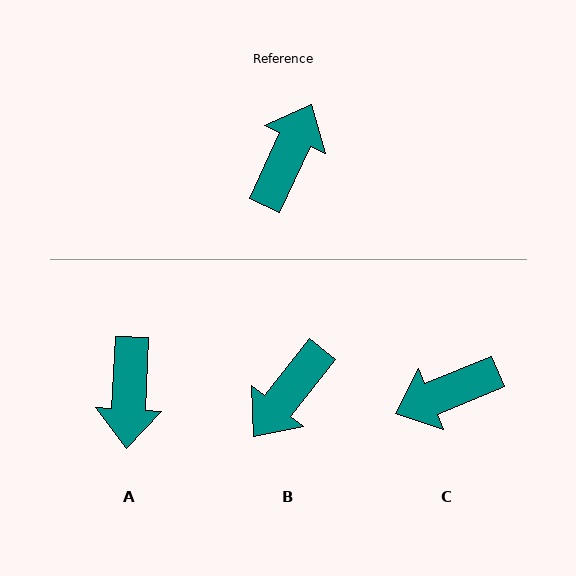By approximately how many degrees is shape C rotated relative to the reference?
Approximately 137 degrees counter-clockwise.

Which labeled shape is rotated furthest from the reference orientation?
B, about 167 degrees away.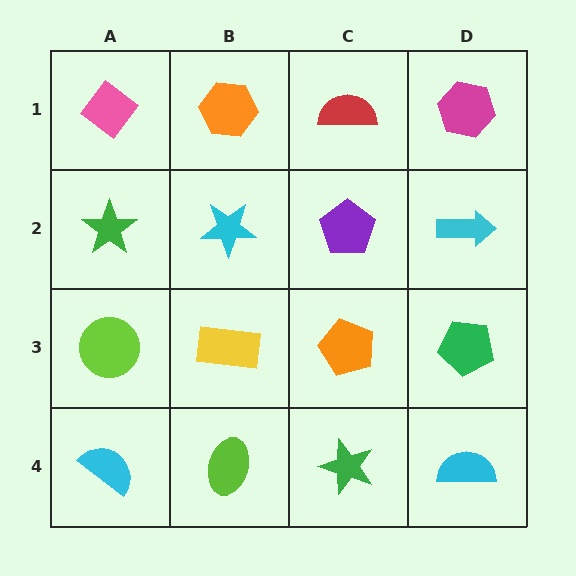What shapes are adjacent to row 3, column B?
A cyan star (row 2, column B), a lime ellipse (row 4, column B), a lime circle (row 3, column A), an orange pentagon (row 3, column C).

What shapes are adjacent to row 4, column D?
A green pentagon (row 3, column D), a green star (row 4, column C).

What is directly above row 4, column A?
A lime circle.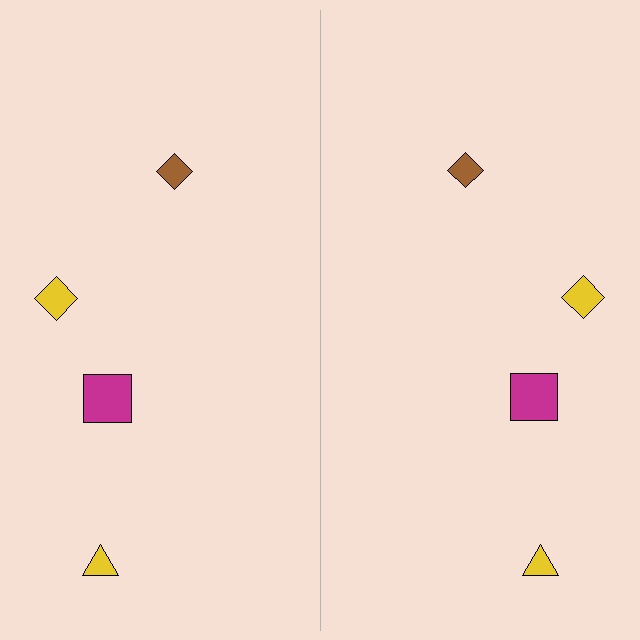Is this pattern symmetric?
Yes, this pattern has bilateral (reflection) symmetry.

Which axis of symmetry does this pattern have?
The pattern has a vertical axis of symmetry running through the center of the image.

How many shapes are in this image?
There are 8 shapes in this image.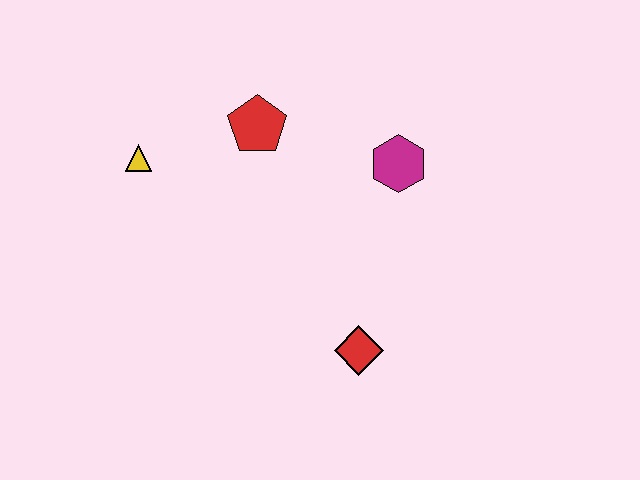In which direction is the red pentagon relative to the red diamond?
The red pentagon is above the red diamond.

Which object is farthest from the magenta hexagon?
The yellow triangle is farthest from the magenta hexagon.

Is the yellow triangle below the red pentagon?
Yes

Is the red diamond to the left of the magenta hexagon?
Yes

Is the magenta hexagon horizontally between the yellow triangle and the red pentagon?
No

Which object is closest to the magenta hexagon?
The red pentagon is closest to the magenta hexagon.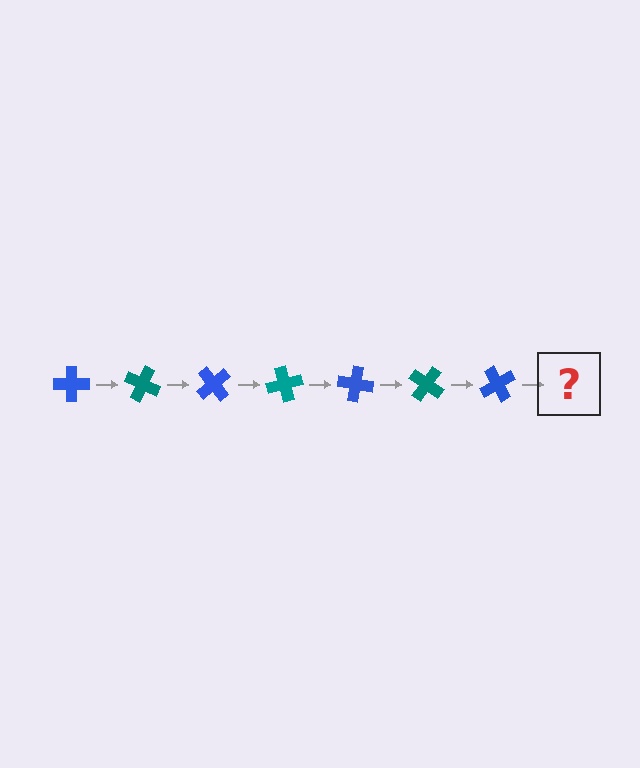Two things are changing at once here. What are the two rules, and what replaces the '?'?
The two rules are that it rotates 25 degrees each step and the color cycles through blue and teal. The '?' should be a teal cross, rotated 175 degrees from the start.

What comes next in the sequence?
The next element should be a teal cross, rotated 175 degrees from the start.